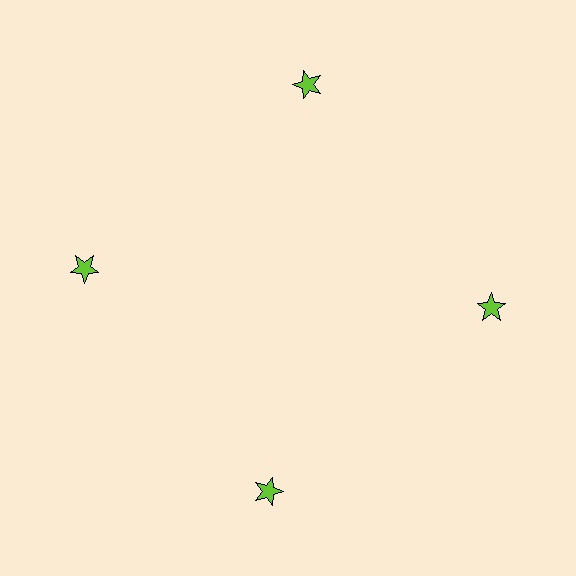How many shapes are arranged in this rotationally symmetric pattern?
There are 4 shapes, arranged in 4 groups of 1.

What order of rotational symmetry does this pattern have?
This pattern has 4-fold rotational symmetry.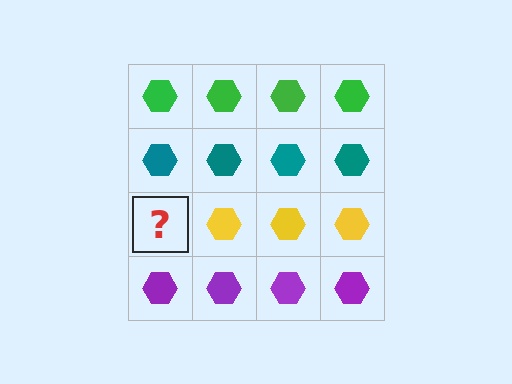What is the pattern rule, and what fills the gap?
The rule is that each row has a consistent color. The gap should be filled with a yellow hexagon.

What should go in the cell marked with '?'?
The missing cell should contain a yellow hexagon.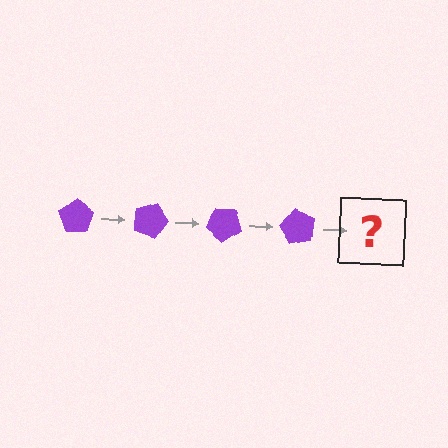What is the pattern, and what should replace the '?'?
The pattern is that the pentagon rotates 20 degrees each step. The '?' should be a purple pentagon rotated 80 degrees.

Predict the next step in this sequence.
The next step is a purple pentagon rotated 80 degrees.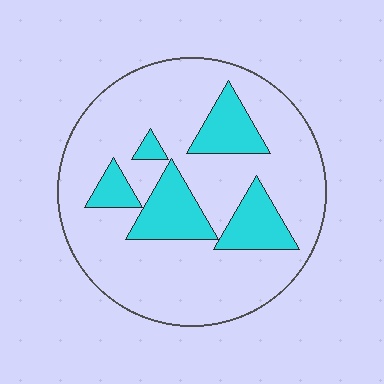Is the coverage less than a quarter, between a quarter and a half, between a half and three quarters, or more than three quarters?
Less than a quarter.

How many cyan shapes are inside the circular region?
5.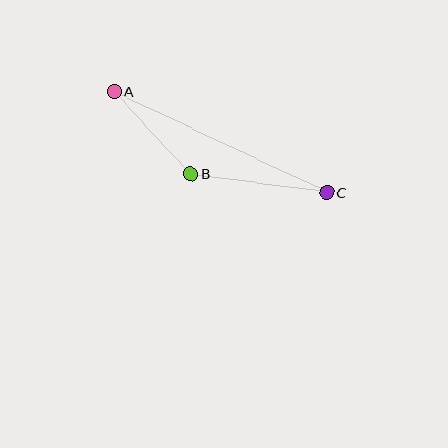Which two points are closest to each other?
Points A and B are closest to each other.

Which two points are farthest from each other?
Points A and C are farthest from each other.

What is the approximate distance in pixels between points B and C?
The distance between B and C is approximately 137 pixels.